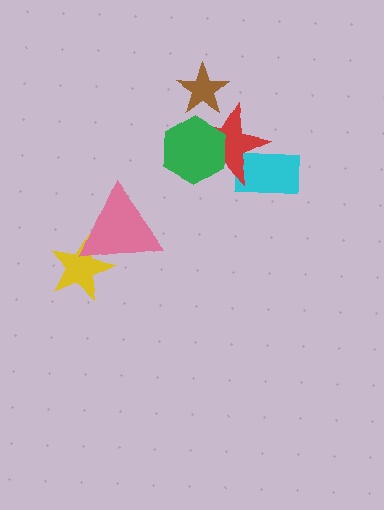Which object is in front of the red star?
The green hexagon is in front of the red star.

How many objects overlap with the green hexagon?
1 object overlaps with the green hexagon.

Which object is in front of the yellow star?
The pink triangle is in front of the yellow star.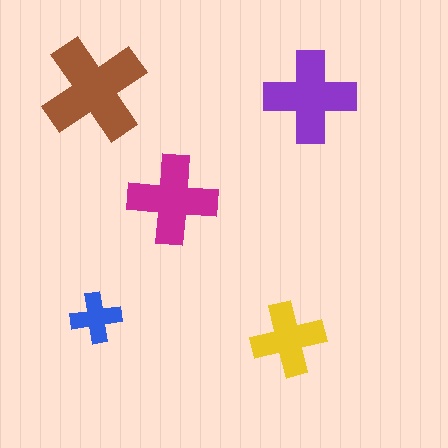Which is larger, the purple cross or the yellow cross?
The purple one.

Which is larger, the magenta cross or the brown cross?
The brown one.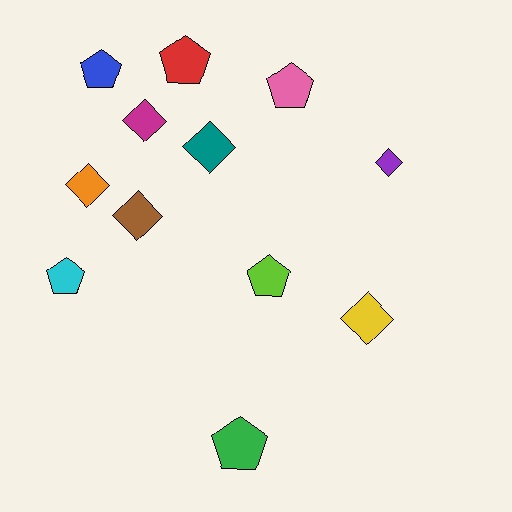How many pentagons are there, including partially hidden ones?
There are 6 pentagons.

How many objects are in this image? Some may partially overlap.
There are 12 objects.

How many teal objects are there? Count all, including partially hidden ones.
There is 1 teal object.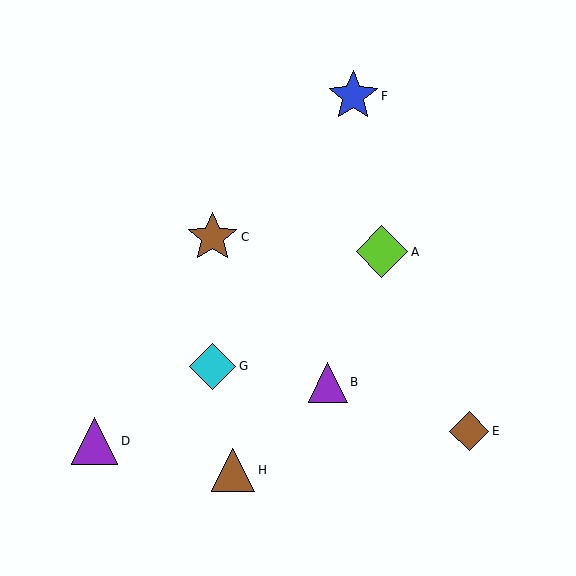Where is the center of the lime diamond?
The center of the lime diamond is at (382, 252).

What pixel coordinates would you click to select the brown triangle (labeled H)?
Click at (233, 470) to select the brown triangle H.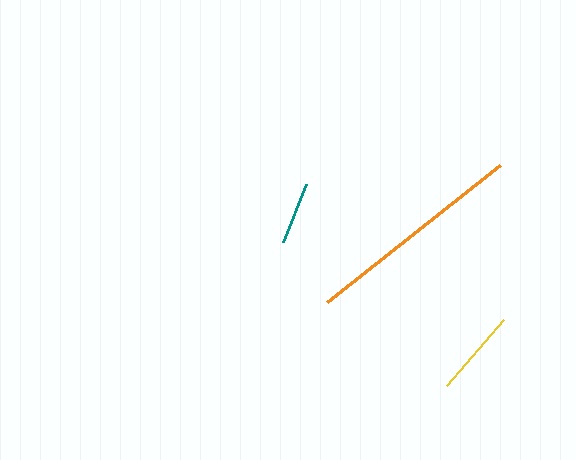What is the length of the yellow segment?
The yellow segment is approximately 87 pixels long.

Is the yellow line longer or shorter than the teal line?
The yellow line is longer than the teal line.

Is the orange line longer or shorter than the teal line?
The orange line is longer than the teal line.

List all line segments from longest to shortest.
From longest to shortest: orange, yellow, teal.